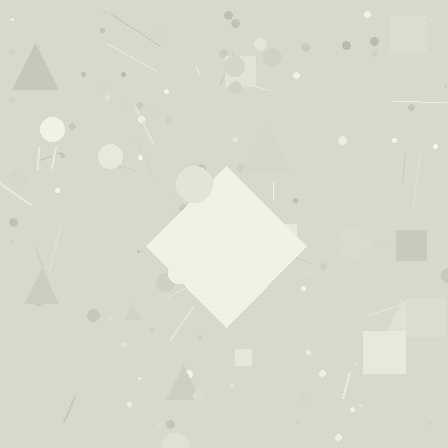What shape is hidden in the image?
A diamond is hidden in the image.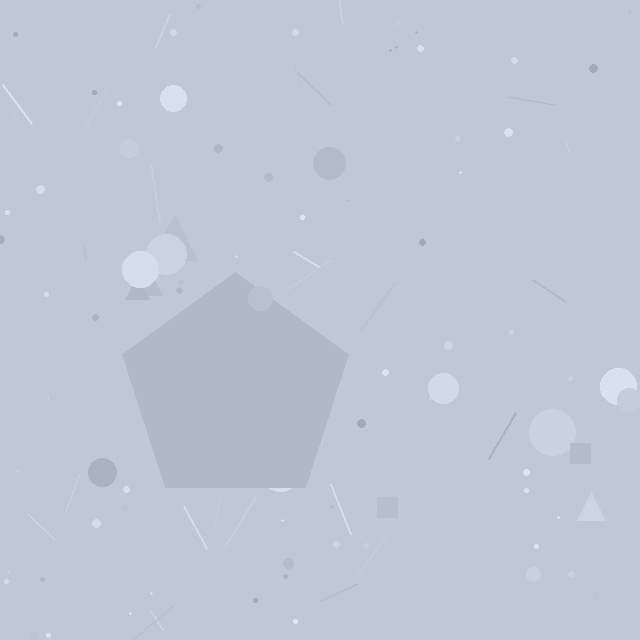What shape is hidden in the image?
A pentagon is hidden in the image.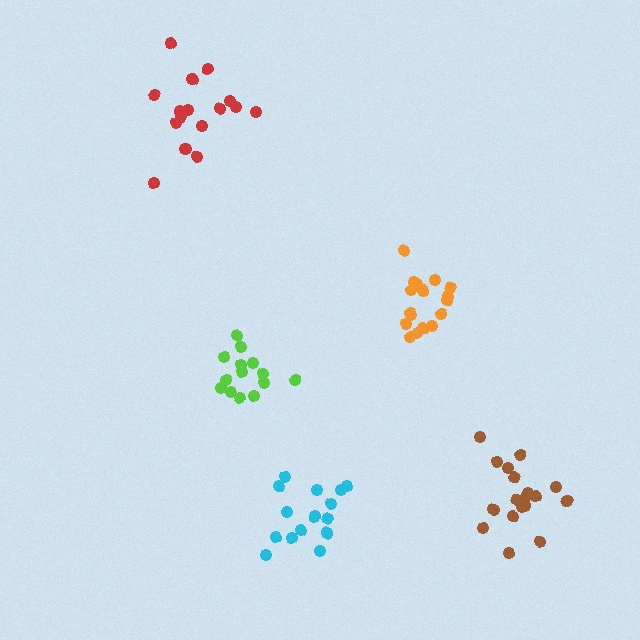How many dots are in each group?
Group 1: 19 dots, Group 2: 17 dots, Group 3: 14 dots, Group 4: 15 dots, Group 5: 16 dots (81 total).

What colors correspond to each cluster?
The clusters are colored: brown, orange, lime, cyan, red.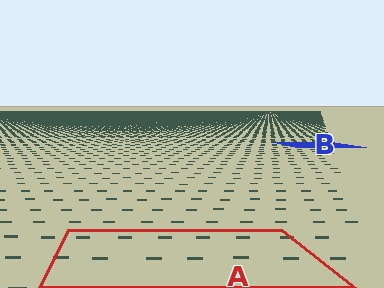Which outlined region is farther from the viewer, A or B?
Region B is farther from the viewer — the texture elements inside it appear smaller and more densely packed.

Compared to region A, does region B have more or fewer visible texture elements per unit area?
Region B has more texture elements per unit area — they are packed more densely because it is farther away.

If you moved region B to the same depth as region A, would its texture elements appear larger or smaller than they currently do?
They would appear larger. At a closer depth, the same texture elements are projected at a bigger on-screen size.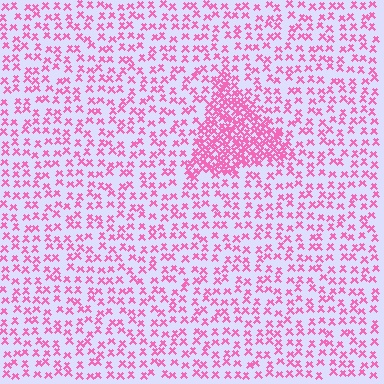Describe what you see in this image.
The image contains small pink elements arranged at two different densities. A triangle-shaped region is visible where the elements are more densely packed than the surrounding area.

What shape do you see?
I see a triangle.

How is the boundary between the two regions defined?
The boundary is defined by a change in element density (approximately 2.7x ratio). All elements are the same color, size, and shape.